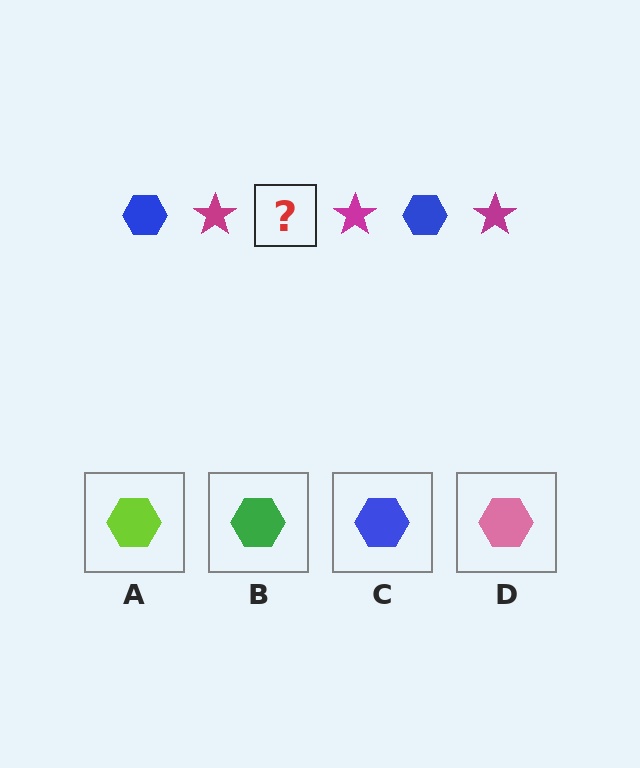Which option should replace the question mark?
Option C.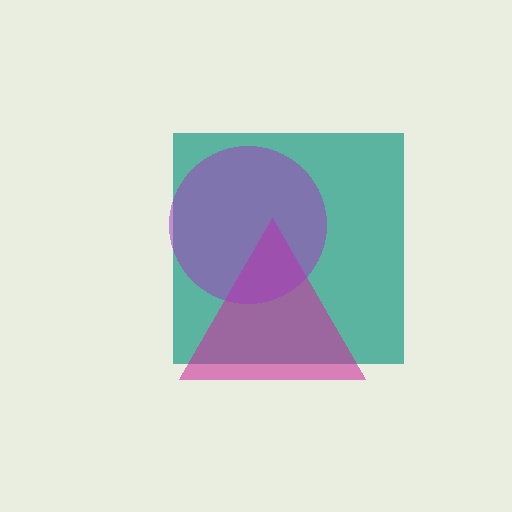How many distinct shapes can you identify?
There are 3 distinct shapes: a teal square, a magenta triangle, a purple circle.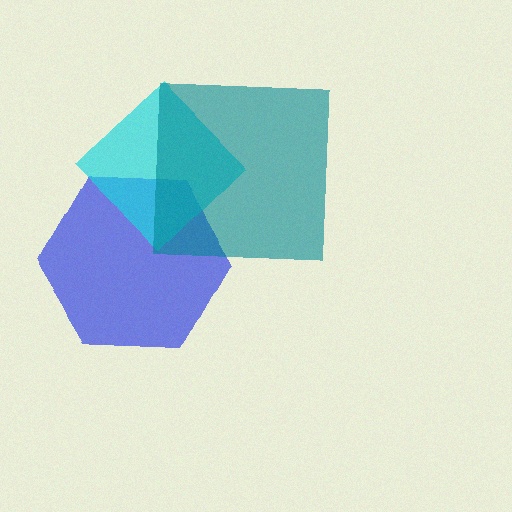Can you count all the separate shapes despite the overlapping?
Yes, there are 3 separate shapes.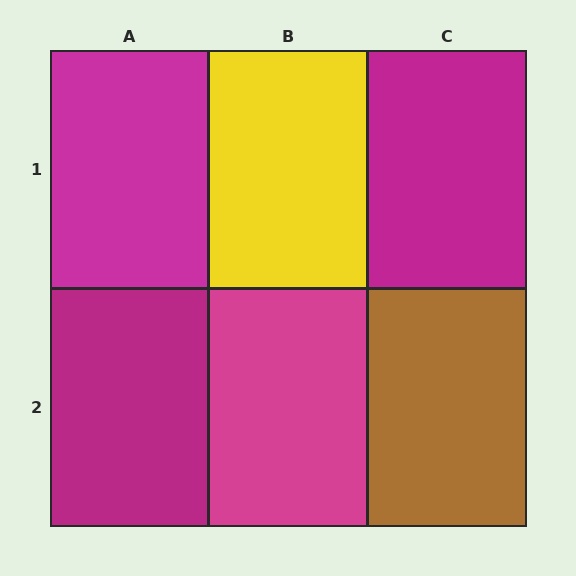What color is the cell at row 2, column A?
Magenta.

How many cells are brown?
1 cell is brown.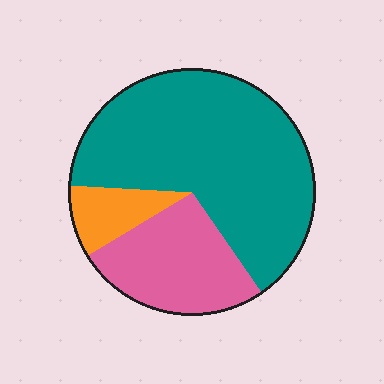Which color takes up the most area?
Teal, at roughly 65%.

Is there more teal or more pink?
Teal.